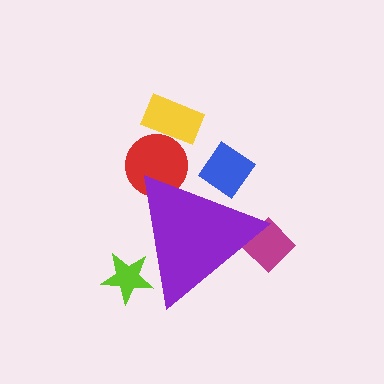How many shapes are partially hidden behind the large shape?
4 shapes are partially hidden.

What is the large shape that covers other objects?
A purple triangle.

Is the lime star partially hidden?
Yes, the lime star is partially hidden behind the purple triangle.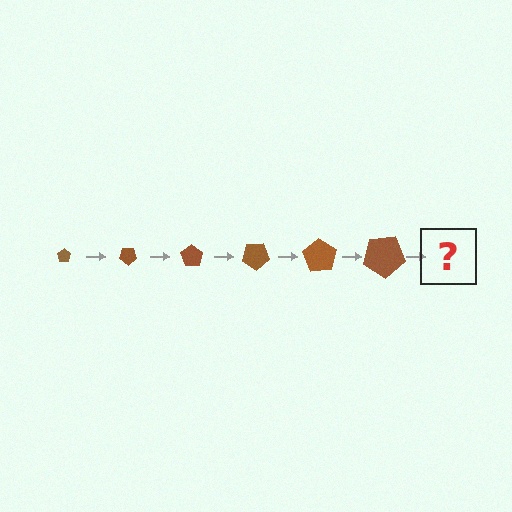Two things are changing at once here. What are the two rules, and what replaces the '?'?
The two rules are that the pentagon grows larger each step and it rotates 35 degrees each step. The '?' should be a pentagon, larger than the previous one and rotated 210 degrees from the start.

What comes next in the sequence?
The next element should be a pentagon, larger than the previous one and rotated 210 degrees from the start.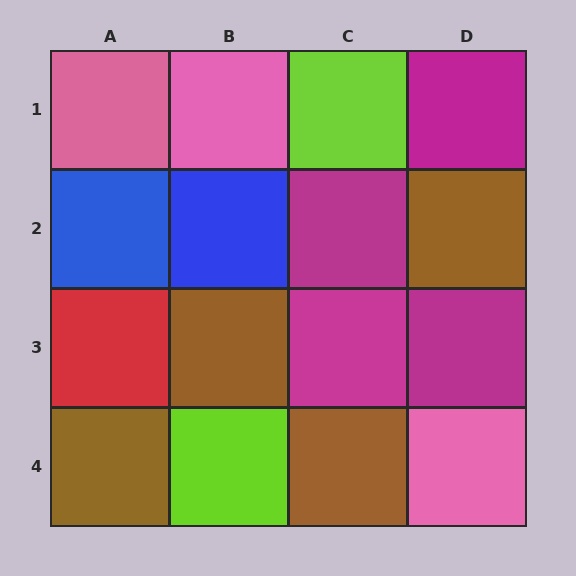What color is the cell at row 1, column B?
Pink.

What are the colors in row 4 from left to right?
Brown, lime, brown, pink.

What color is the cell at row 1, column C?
Lime.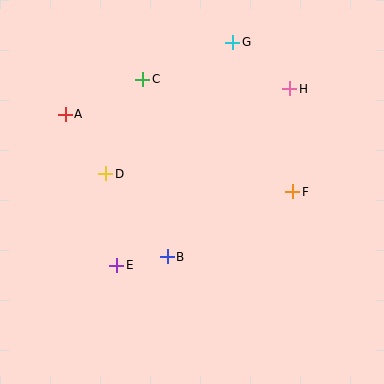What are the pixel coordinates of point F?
Point F is at (293, 192).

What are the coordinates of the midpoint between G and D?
The midpoint between G and D is at (169, 108).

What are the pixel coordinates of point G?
Point G is at (233, 42).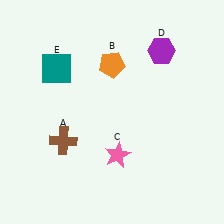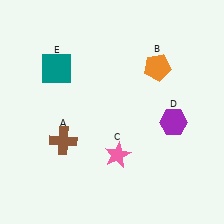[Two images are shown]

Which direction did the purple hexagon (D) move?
The purple hexagon (D) moved down.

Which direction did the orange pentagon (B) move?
The orange pentagon (B) moved right.